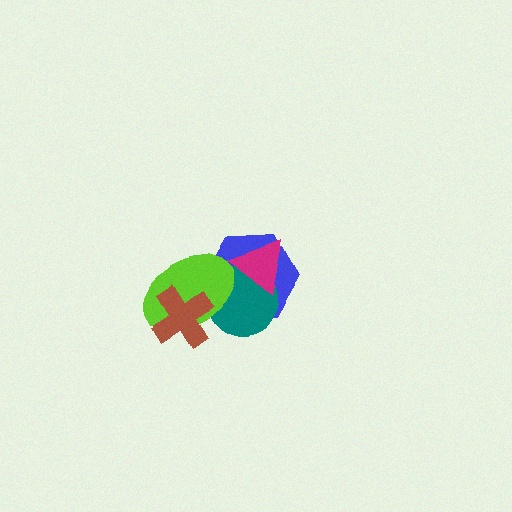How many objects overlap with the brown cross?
1 object overlaps with the brown cross.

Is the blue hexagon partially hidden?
Yes, it is partially covered by another shape.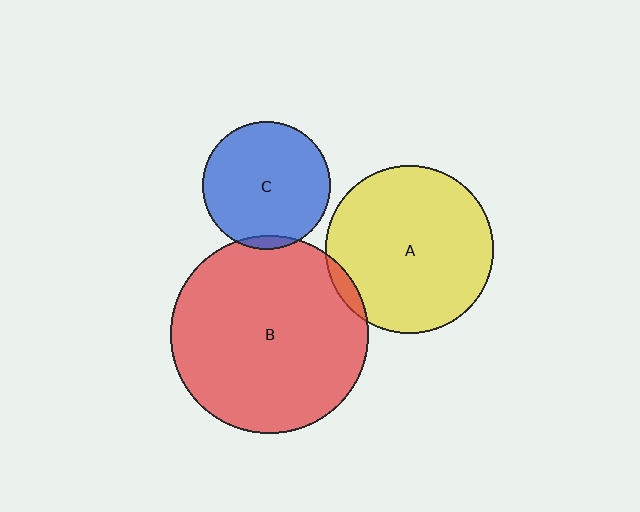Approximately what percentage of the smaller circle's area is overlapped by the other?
Approximately 5%.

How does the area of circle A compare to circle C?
Approximately 1.7 times.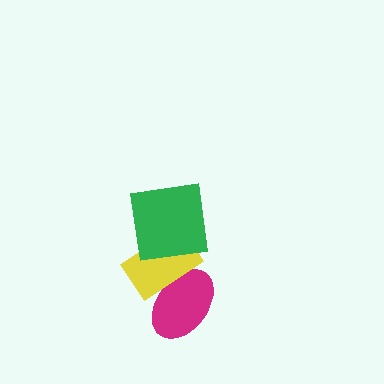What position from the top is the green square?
The green square is 1st from the top.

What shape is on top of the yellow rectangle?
The green square is on top of the yellow rectangle.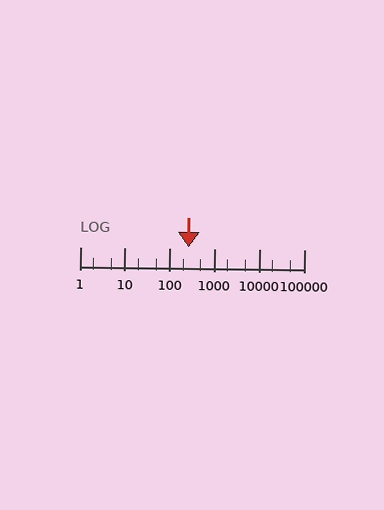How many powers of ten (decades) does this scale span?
The scale spans 5 decades, from 1 to 100000.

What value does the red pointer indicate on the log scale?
The pointer indicates approximately 270.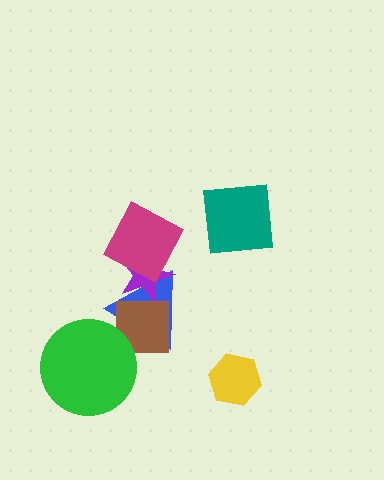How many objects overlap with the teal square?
0 objects overlap with the teal square.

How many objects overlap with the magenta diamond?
2 objects overlap with the magenta diamond.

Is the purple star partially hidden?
Yes, it is partially covered by another shape.